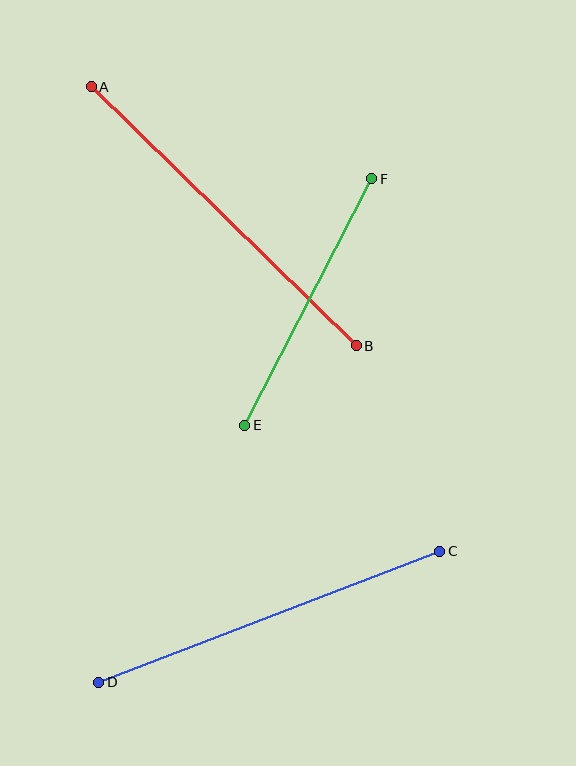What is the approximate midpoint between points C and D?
The midpoint is at approximately (269, 617) pixels.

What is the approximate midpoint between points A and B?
The midpoint is at approximately (224, 216) pixels.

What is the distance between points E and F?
The distance is approximately 277 pixels.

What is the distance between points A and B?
The distance is approximately 371 pixels.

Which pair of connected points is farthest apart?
Points A and B are farthest apart.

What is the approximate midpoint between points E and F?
The midpoint is at approximately (308, 302) pixels.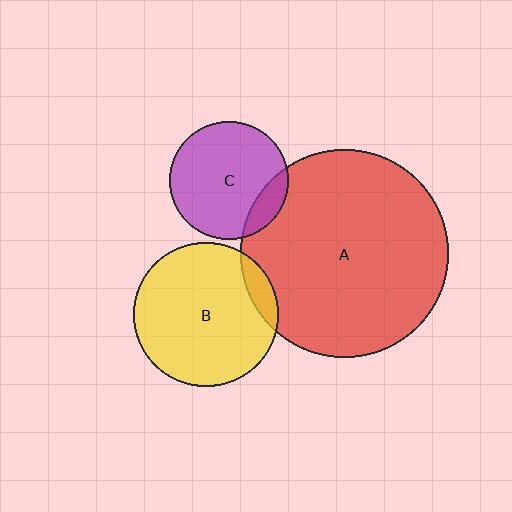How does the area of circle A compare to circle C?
Approximately 3.1 times.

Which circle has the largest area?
Circle A (red).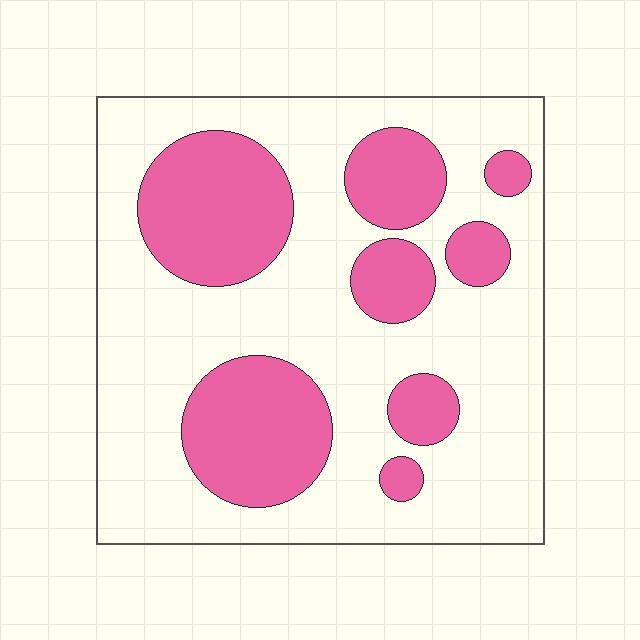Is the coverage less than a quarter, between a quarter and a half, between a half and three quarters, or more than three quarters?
Between a quarter and a half.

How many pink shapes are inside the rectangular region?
8.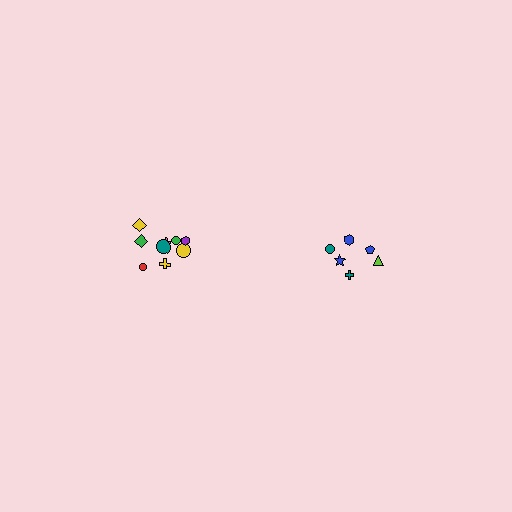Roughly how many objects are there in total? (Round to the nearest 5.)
Roughly 15 objects in total.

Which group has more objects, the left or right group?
The left group.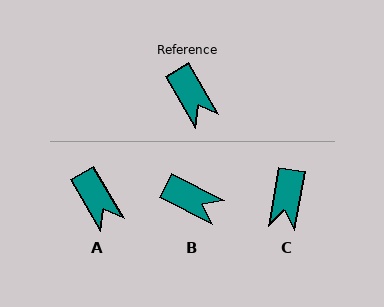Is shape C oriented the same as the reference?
No, it is off by about 40 degrees.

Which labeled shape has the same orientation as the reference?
A.